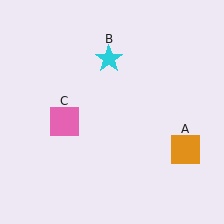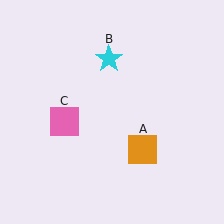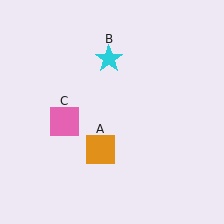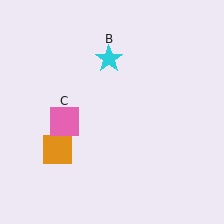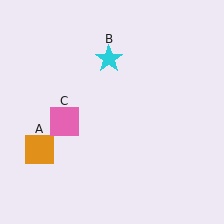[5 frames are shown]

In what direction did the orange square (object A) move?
The orange square (object A) moved left.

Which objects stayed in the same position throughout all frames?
Cyan star (object B) and pink square (object C) remained stationary.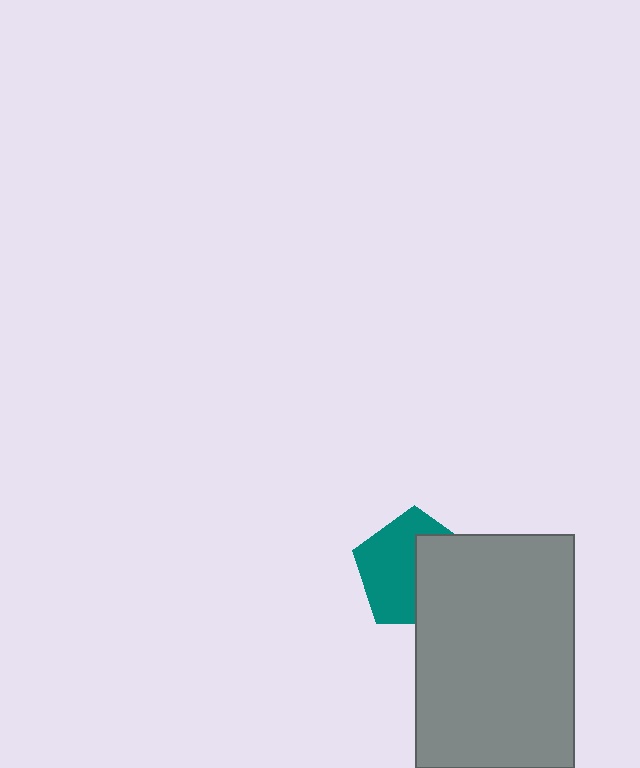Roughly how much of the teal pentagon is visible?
About half of it is visible (roughly 56%).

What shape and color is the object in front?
The object in front is a gray rectangle.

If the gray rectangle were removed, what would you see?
You would see the complete teal pentagon.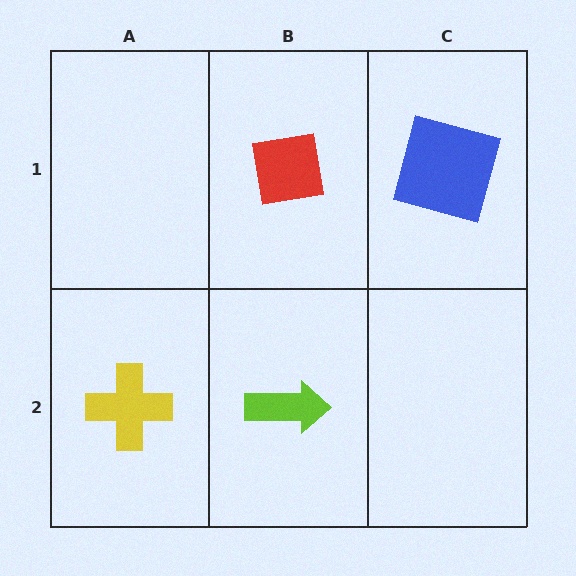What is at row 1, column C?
A blue square.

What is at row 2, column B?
A lime arrow.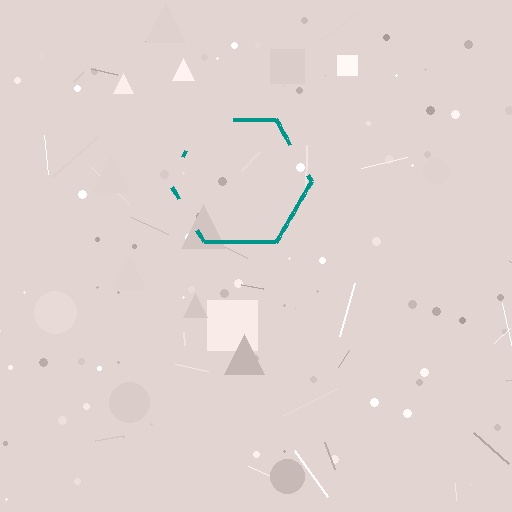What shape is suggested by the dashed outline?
The dashed outline suggests a hexagon.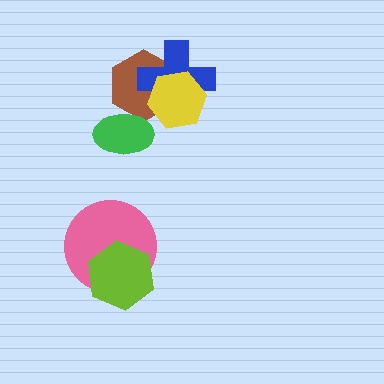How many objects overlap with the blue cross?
2 objects overlap with the blue cross.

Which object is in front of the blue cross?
The yellow hexagon is in front of the blue cross.